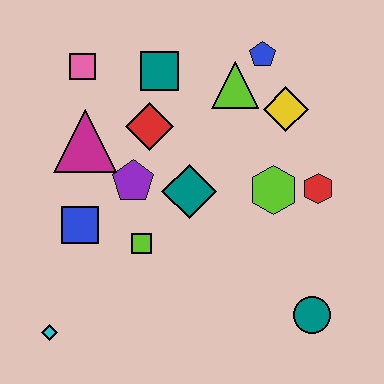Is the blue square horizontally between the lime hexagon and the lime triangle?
No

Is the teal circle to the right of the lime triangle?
Yes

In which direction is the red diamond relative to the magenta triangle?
The red diamond is to the right of the magenta triangle.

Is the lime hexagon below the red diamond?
Yes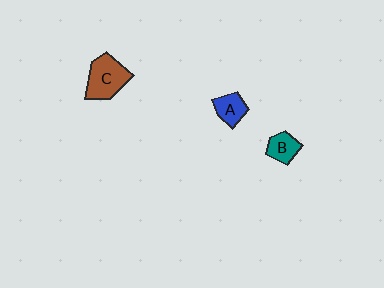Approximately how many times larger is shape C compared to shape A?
Approximately 1.8 times.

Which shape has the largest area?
Shape C (brown).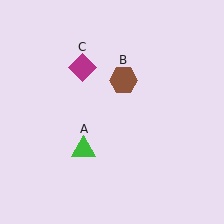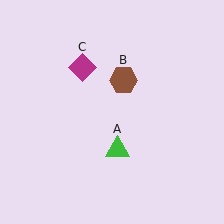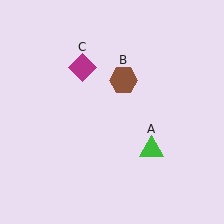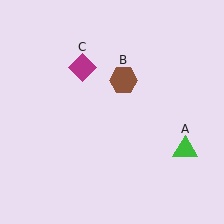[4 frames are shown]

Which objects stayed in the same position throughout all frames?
Brown hexagon (object B) and magenta diamond (object C) remained stationary.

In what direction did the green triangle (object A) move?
The green triangle (object A) moved right.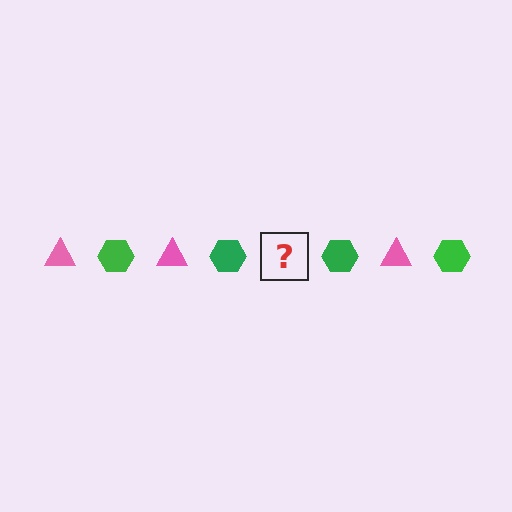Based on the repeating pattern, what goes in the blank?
The blank should be a pink triangle.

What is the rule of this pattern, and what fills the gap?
The rule is that the pattern alternates between pink triangle and green hexagon. The gap should be filled with a pink triangle.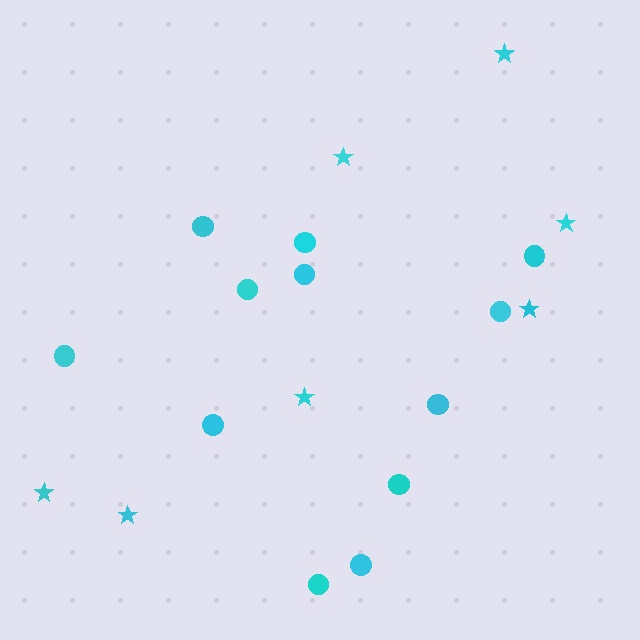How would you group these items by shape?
There are 2 groups: one group of circles (12) and one group of stars (7).